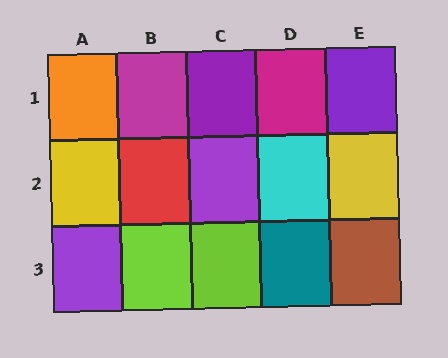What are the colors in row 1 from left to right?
Orange, magenta, purple, magenta, purple.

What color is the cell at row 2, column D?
Cyan.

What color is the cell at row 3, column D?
Teal.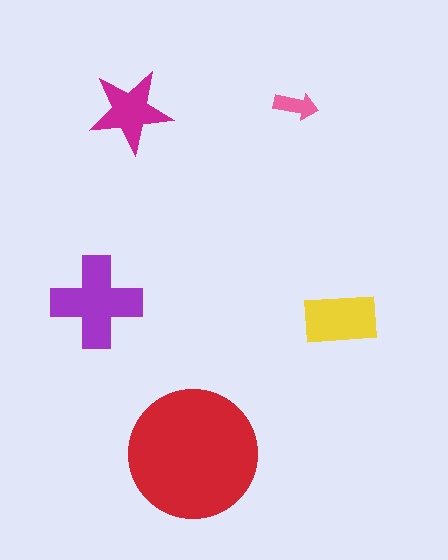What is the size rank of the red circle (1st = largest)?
1st.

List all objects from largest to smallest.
The red circle, the purple cross, the yellow rectangle, the magenta star, the pink arrow.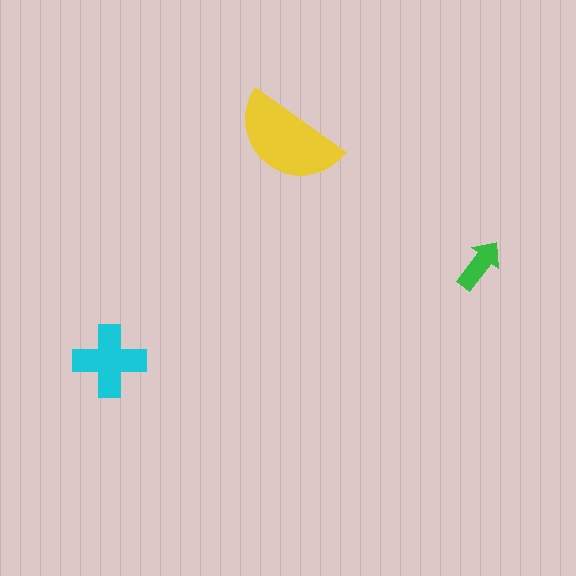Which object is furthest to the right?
The green arrow is rightmost.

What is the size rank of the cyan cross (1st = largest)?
2nd.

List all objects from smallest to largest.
The green arrow, the cyan cross, the yellow semicircle.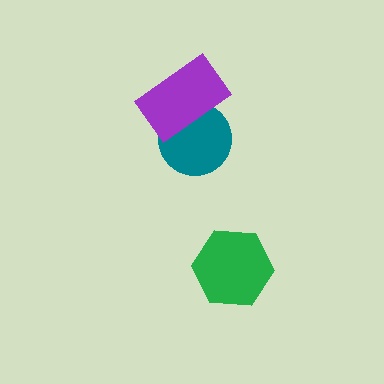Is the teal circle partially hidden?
Yes, it is partially covered by another shape.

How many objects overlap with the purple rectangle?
1 object overlaps with the purple rectangle.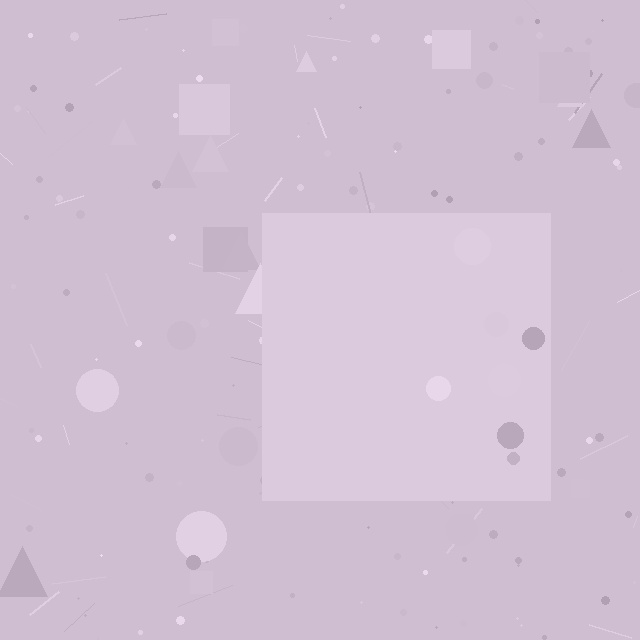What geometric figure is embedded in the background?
A square is embedded in the background.